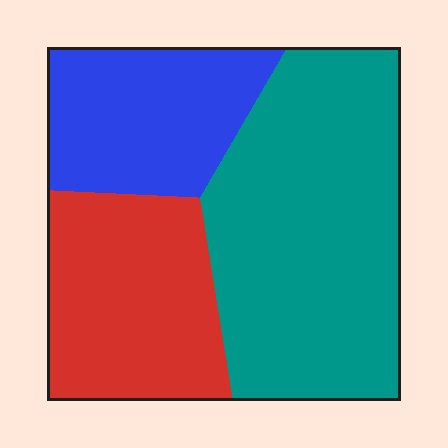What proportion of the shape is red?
Red covers 28% of the shape.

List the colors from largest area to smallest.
From largest to smallest: teal, red, blue.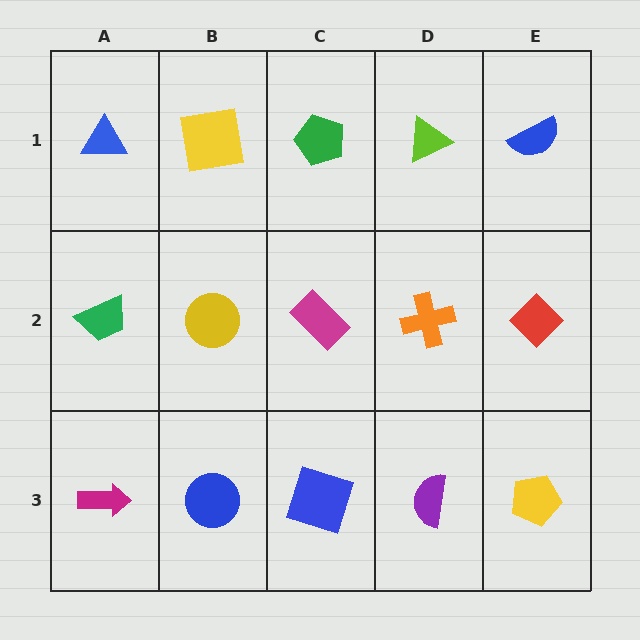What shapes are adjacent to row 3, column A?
A green trapezoid (row 2, column A), a blue circle (row 3, column B).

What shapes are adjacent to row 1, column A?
A green trapezoid (row 2, column A), a yellow square (row 1, column B).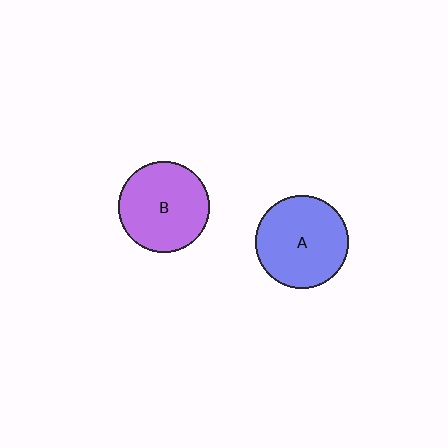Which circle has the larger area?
Circle A (blue).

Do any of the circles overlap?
No, none of the circles overlap.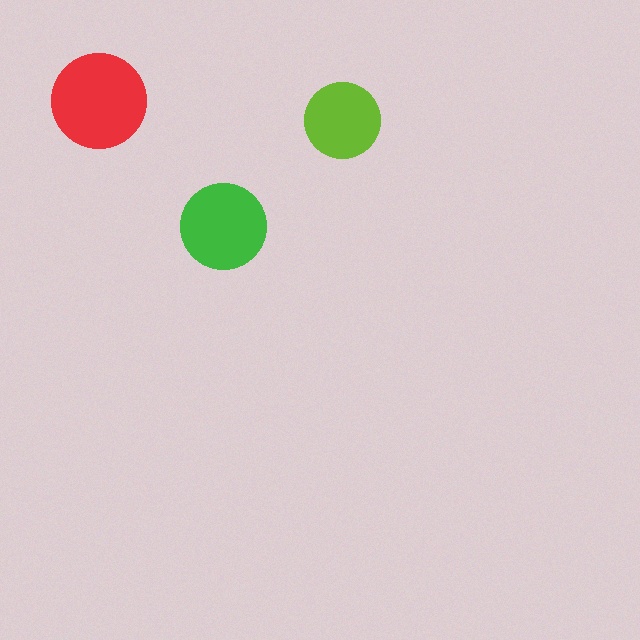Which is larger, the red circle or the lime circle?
The red one.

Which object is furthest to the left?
The red circle is leftmost.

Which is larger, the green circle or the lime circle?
The green one.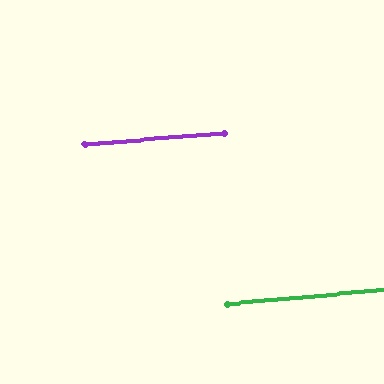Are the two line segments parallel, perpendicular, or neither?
Parallel — their directions differ by only 0.5°.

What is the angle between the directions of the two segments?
Approximately 0 degrees.